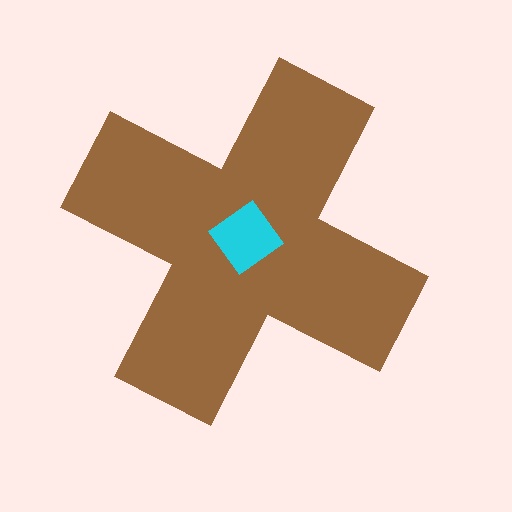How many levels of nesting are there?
2.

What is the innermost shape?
The cyan diamond.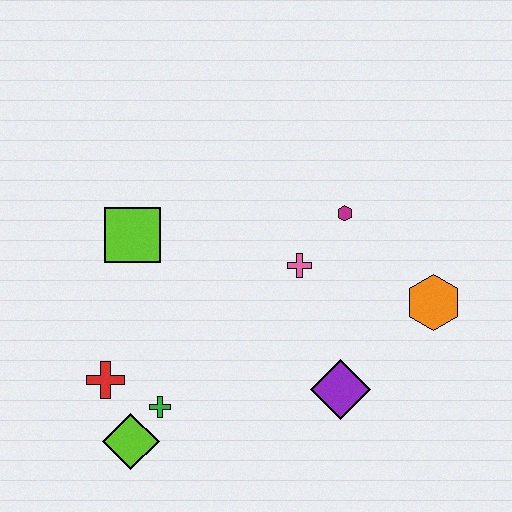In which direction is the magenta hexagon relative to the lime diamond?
The magenta hexagon is above the lime diamond.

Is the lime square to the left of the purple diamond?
Yes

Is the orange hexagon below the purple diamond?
No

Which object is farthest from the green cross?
The orange hexagon is farthest from the green cross.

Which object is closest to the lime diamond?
The green cross is closest to the lime diamond.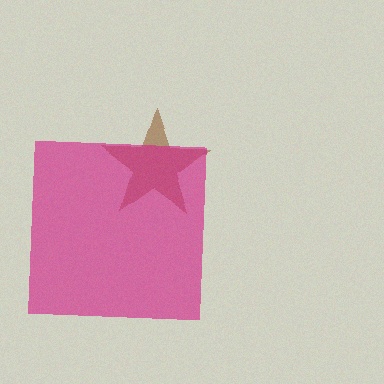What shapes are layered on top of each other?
The layered shapes are: a brown star, a magenta square.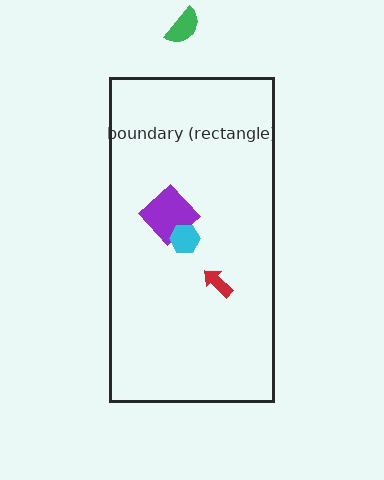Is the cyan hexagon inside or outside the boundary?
Inside.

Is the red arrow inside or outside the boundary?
Inside.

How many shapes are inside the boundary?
3 inside, 1 outside.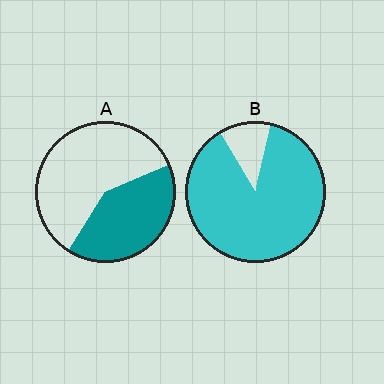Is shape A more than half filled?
No.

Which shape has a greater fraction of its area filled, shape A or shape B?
Shape B.